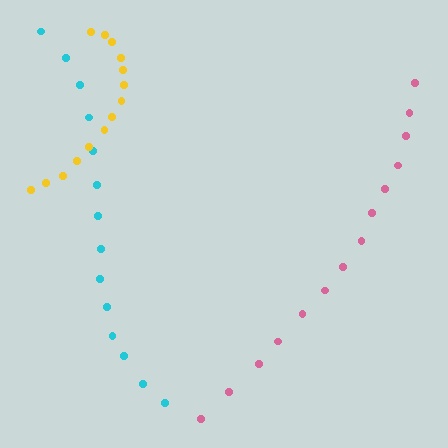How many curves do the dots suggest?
There are 3 distinct paths.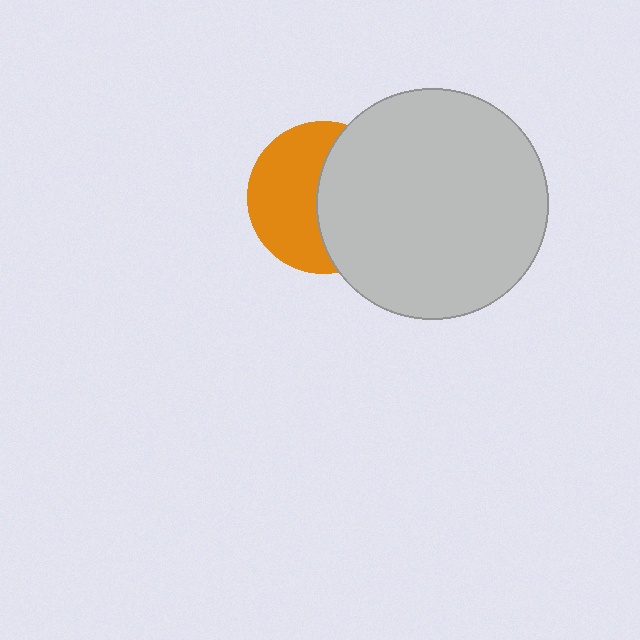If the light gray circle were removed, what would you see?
You would see the complete orange circle.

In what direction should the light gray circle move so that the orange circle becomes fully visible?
The light gray circle should move right. That is the shortest direction to clear the overlap and leave the orange circle fully visible.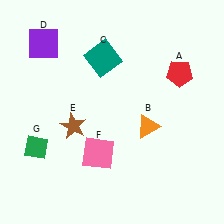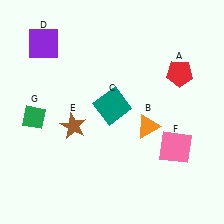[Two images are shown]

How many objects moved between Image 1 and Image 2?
3 objects moved between the two images.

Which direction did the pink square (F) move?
The pink square (F) moved right.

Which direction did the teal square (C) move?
The teal square (C) moved down.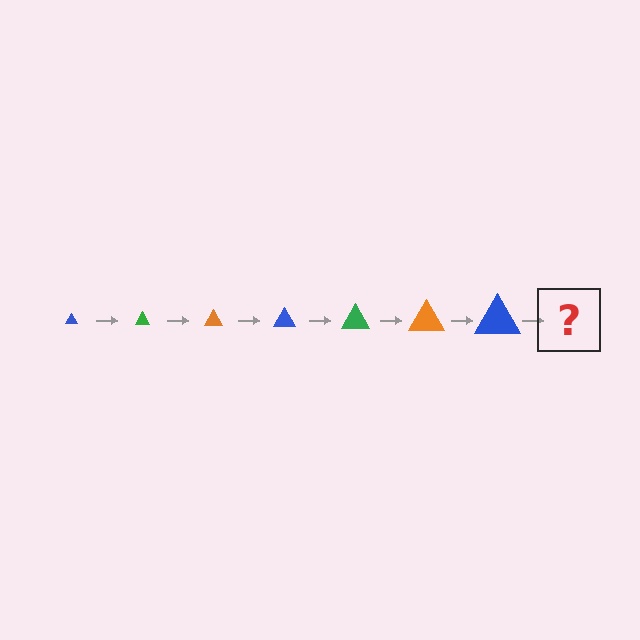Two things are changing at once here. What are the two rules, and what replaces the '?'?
The two rules are that the triangle grows larger each step and the color cycles through blue, green, and orange. The '?' should be a green triangle, larger than the previous one.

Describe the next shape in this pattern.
It should be a green triangle, larger than the previous one.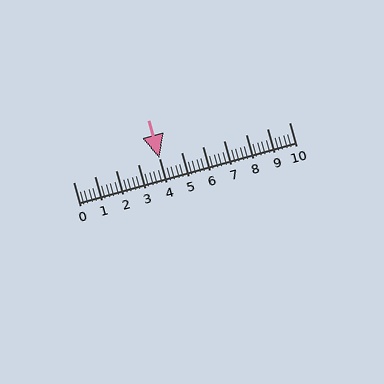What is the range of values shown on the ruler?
The ruler shows values from 0 to 10.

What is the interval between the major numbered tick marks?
The major tick marks are spaced 1 units apart.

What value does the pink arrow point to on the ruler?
The pink arrow points to approximately 4.0.